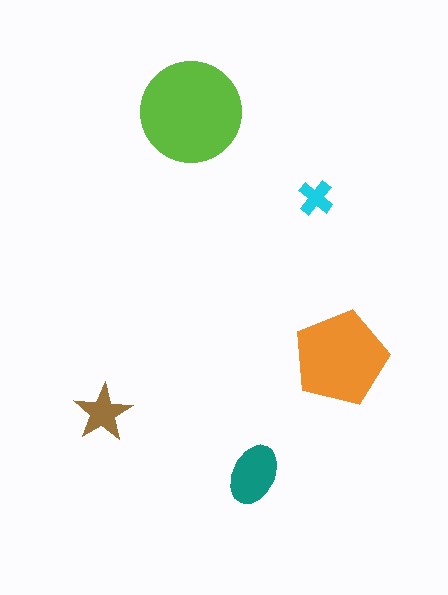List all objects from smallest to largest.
The cyan cross, the brown star, the teal ellipse, the orange pentagon, the lime circle.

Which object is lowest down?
The teal ellipse is bottommost.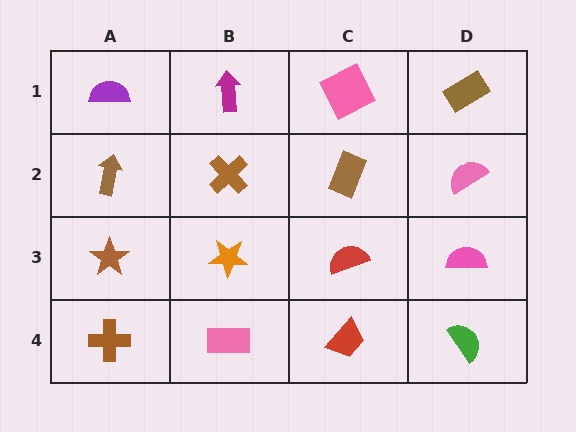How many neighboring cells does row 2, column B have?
4.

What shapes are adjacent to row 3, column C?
A brown rectangle (row 2, column C), a red trapezoid (row 4, column C), an orange star (row 3, column B), a pink semicircle (row 3, column D).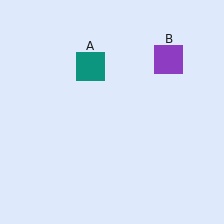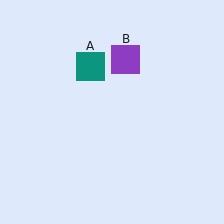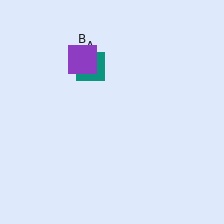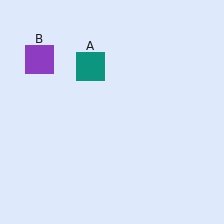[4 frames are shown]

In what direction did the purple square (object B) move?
The purple square (object B) moved left.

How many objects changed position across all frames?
1 object changed position: purple square (object B).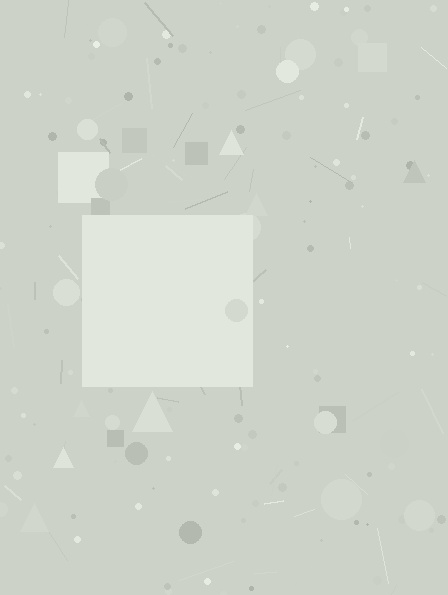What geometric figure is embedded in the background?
A square is embedded in the background.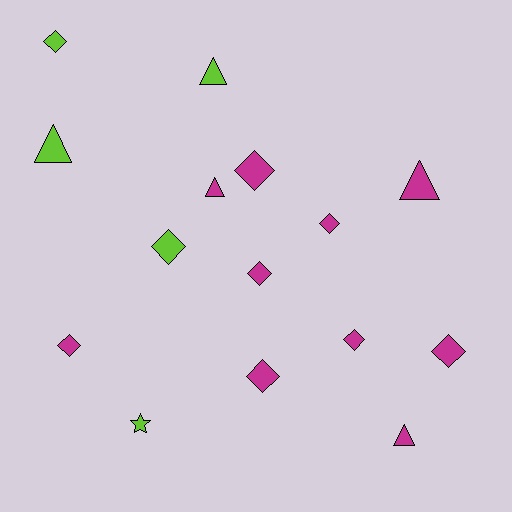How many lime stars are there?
There is 1 lime star.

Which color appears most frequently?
Magenta, with 10 objects.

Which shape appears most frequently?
Diamond, with 9 objects.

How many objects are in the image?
There are 15 objects.